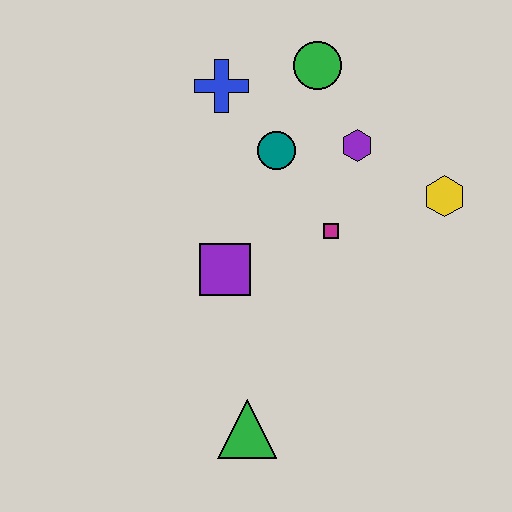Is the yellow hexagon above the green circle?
No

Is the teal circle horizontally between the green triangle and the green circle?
Yes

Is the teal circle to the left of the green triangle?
No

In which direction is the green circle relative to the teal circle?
The green circle is above the teal circle.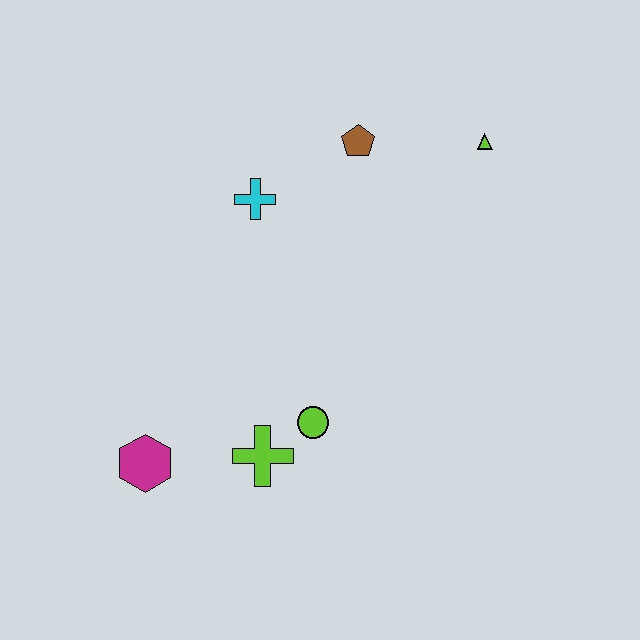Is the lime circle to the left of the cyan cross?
No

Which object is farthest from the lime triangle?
The magenta hexagon is farthest from the lime triangle.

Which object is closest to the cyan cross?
The brown pentagon is closest to the cyan cross.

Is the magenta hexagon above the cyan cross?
No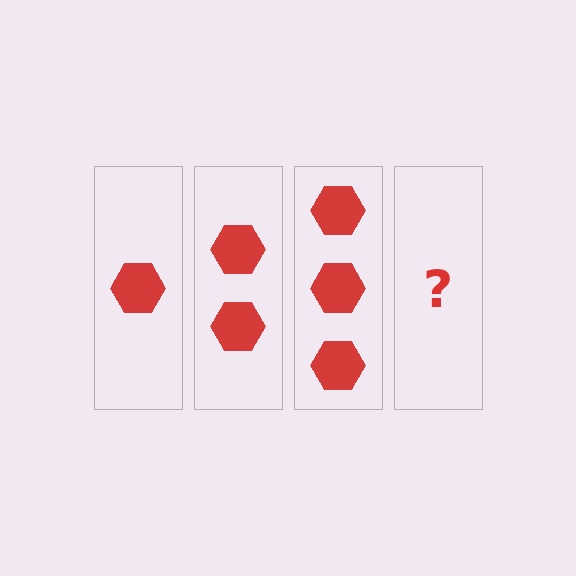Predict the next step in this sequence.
The next step is 4 hexagons.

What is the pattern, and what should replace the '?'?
The pattern is that each step adds one more hexagon. The '?' should be 4 hexagons.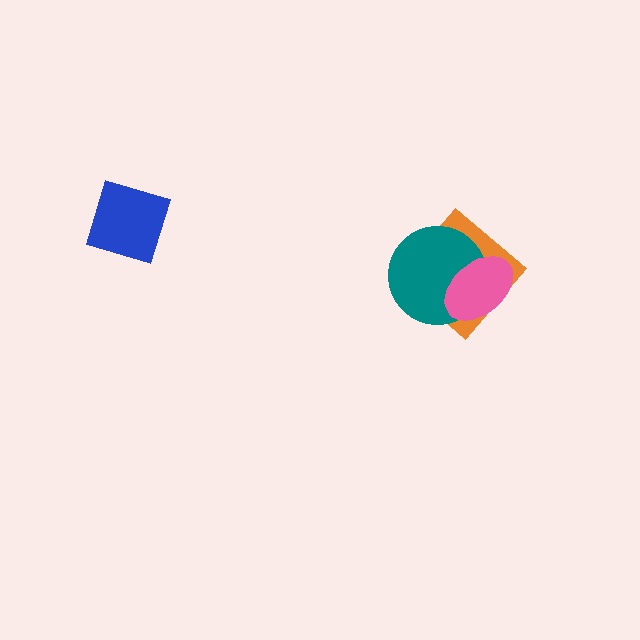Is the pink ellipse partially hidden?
No, no other shape covers it.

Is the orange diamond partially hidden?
Yes, it is partially covered by another shape.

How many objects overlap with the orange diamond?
2 objects overlap with the orange diamond.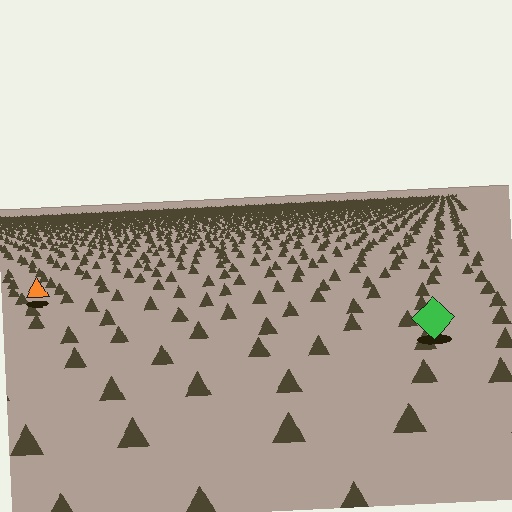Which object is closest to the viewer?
The green diamond is closest. The texture marks near it are larger and more spread out.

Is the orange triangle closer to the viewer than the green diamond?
No. The green diamond is closer — you can tell from the texture gradient: the ground texture is coarser near it.